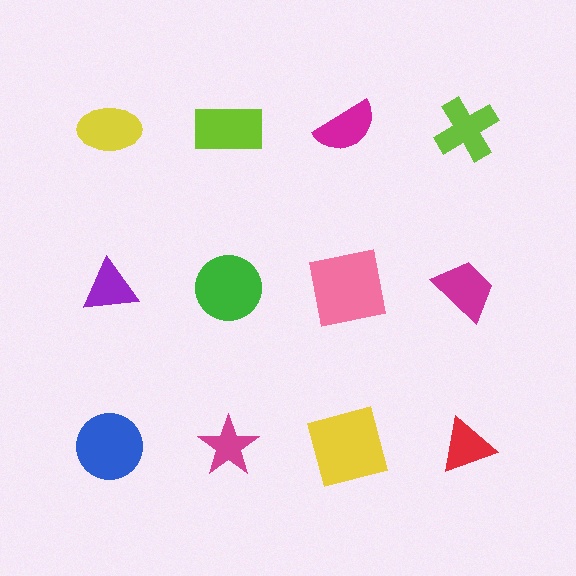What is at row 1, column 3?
A magenta semicircle.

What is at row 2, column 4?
A magenta trapezoid.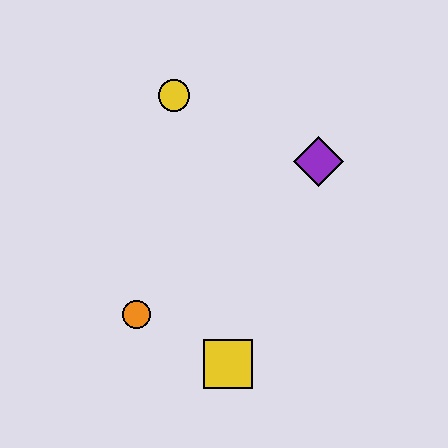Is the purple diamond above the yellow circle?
No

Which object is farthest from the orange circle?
The purple diamond is farthest from the orange circle.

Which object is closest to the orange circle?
The yellow square is closest to the orange circle.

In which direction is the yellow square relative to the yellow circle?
The yellow square is below the yellow circle.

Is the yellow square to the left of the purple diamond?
Yes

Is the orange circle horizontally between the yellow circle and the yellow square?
No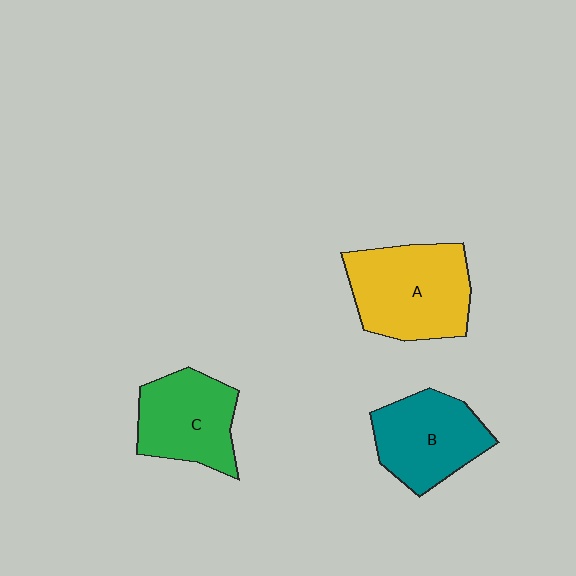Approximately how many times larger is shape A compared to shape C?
Approximately 1.3 times.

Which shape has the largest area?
Shape A (yellow).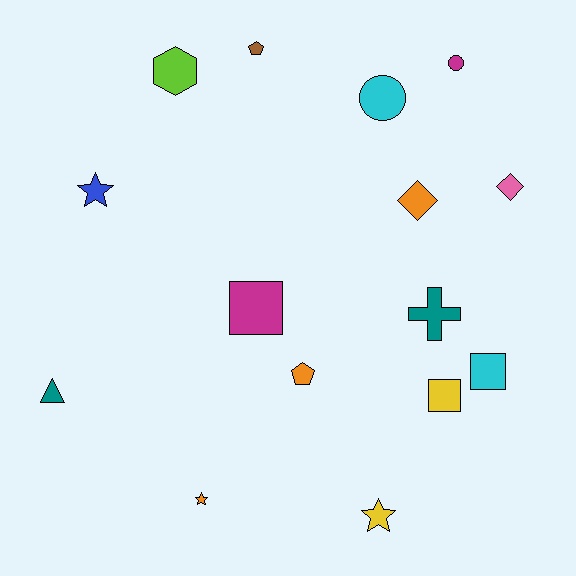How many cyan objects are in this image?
There are 2 cyan objects.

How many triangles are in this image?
There is 1 triangle.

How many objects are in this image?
There are 15 objects.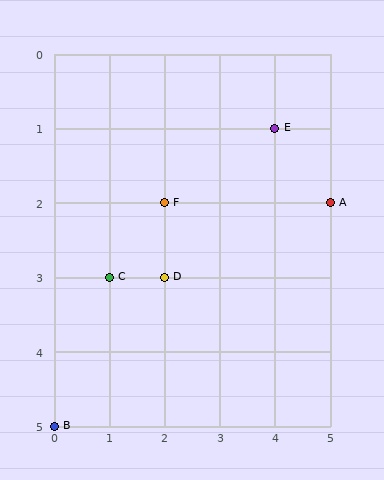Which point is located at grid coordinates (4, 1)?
Point E is at (4, 1).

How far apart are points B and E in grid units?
Points B and E are 4 columns and 4 rows apart (about 5.7 grid units diagonally).